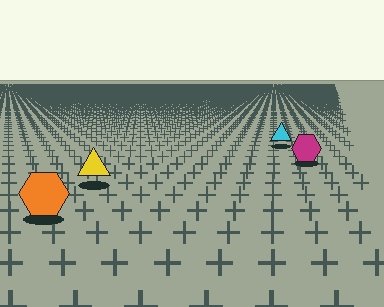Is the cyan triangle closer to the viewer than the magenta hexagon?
No. The magenta hexagon is closer — you can tell from the texture gradient: the ground texture is coarser near it.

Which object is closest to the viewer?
The orange hexagon is closest. The texture marks near it are larger and more spread out.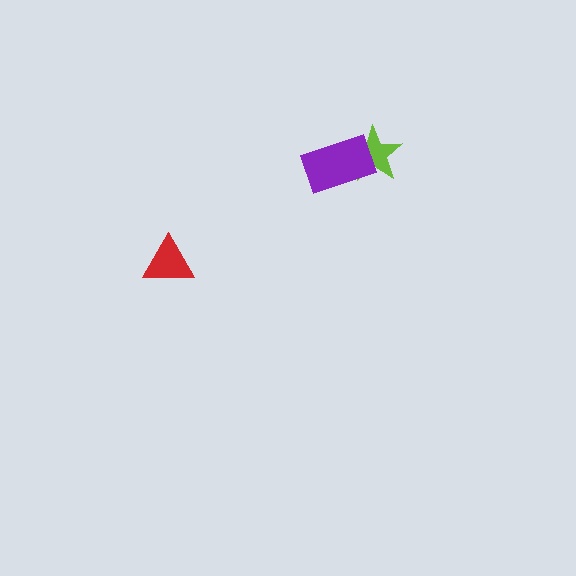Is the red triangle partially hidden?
No, no other shape covers it.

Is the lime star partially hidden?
Yes, it is partially covered by another shape.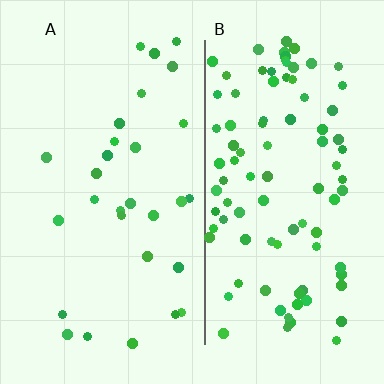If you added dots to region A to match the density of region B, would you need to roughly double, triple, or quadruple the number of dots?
Approximately triple.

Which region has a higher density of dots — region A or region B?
B (the right).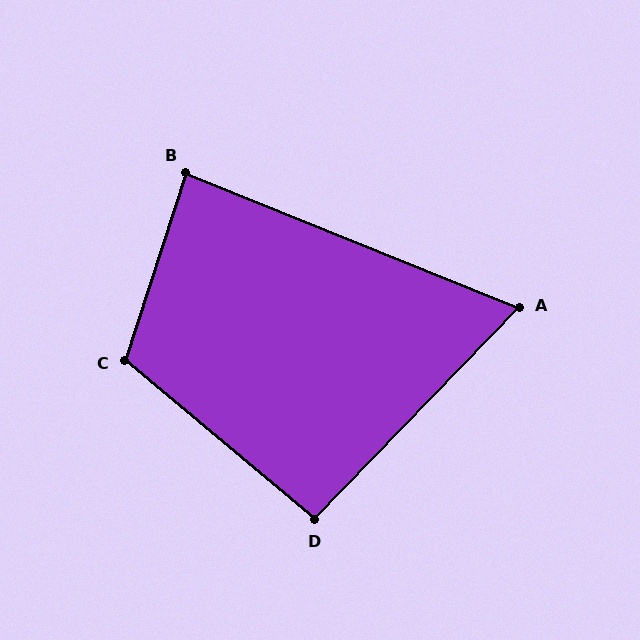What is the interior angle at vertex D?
Approximately 94 degrees (approximately right).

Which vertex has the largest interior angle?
C, at approximately 112 degrees.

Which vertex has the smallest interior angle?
A, at approximately 68 degrees.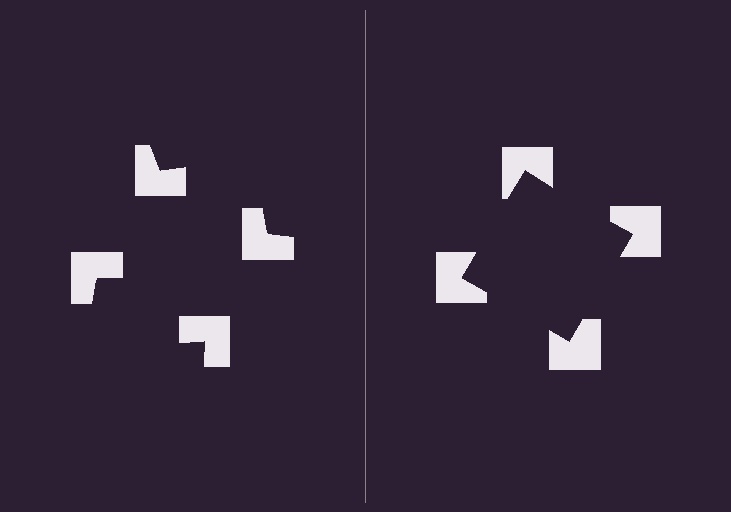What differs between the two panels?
The notched squares are positioned identically on both sides; only the wedge orientations differ. On the right they align to a square; on the left they are misaligned.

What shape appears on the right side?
An illusory square.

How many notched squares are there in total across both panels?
8 — 4 on each side.